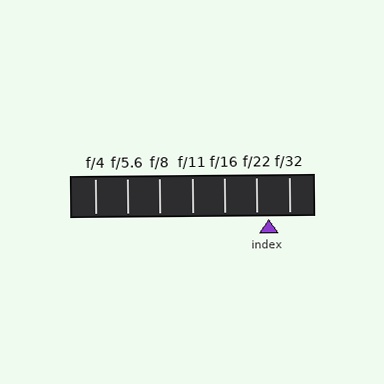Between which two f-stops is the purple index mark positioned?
The index mark is between f/22 and f/32.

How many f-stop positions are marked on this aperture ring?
There are 7 f-stop positions marked.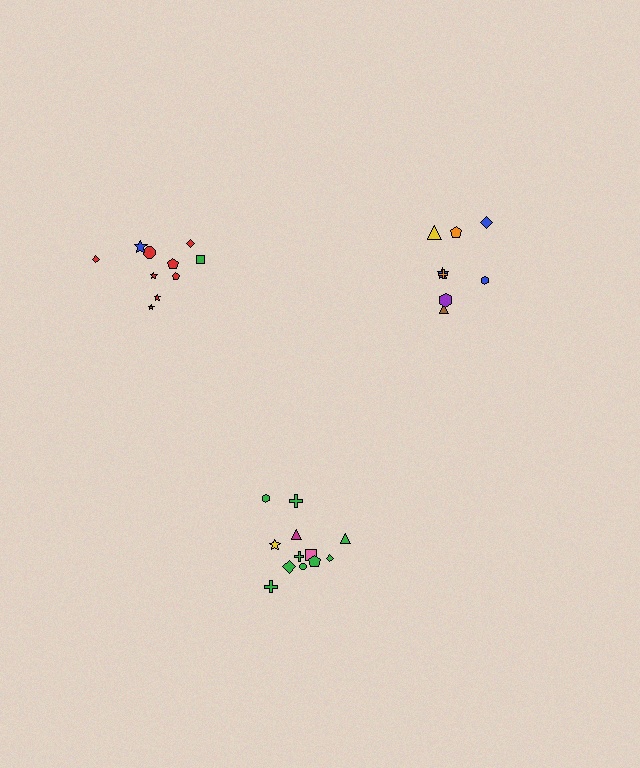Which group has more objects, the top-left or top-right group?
The top-left group.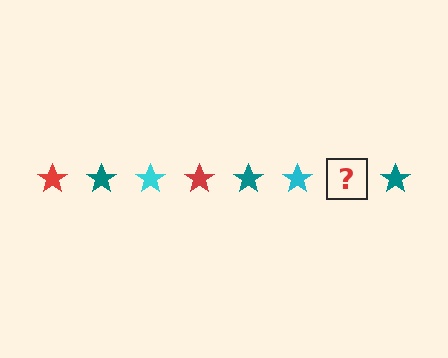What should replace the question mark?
The question mark should be replaced with a red star.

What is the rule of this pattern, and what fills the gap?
The rule is that the pattern cycles through red, teal, cyan stars. The gap should be filled with a red star.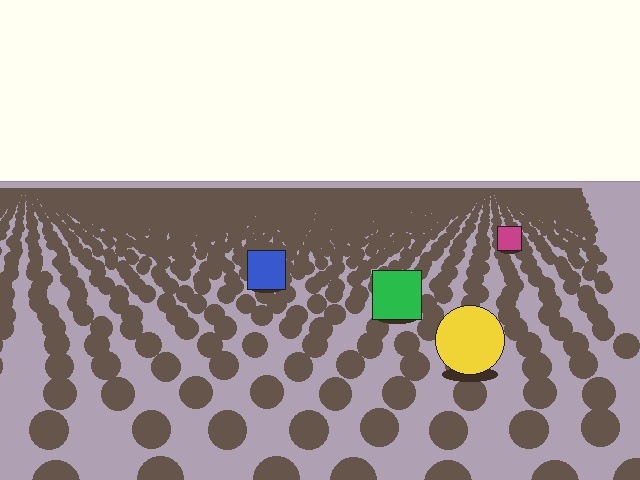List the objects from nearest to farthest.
From nearest to farthest: the yellow circle, the green square, the blue square, the magenta square.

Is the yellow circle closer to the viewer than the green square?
Yes. The yellow circle is closer — you can tell from the texture gradient: the ground texture is coarser near it.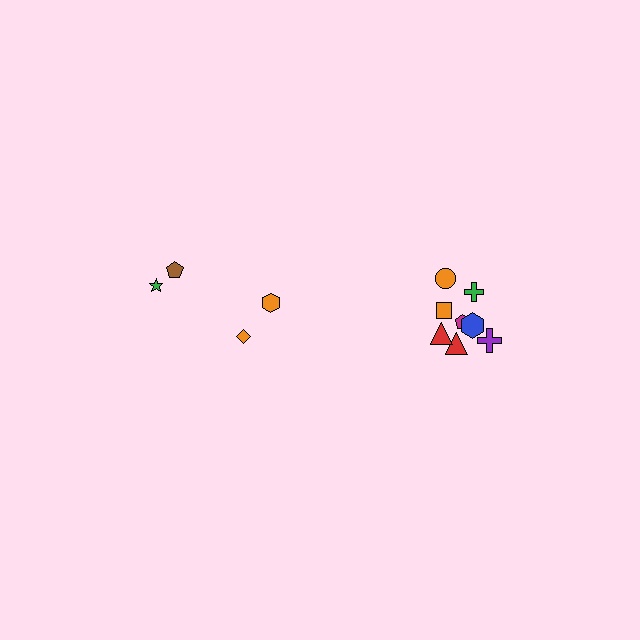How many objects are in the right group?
There are 8 objects.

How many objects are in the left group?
There are 4 objects.